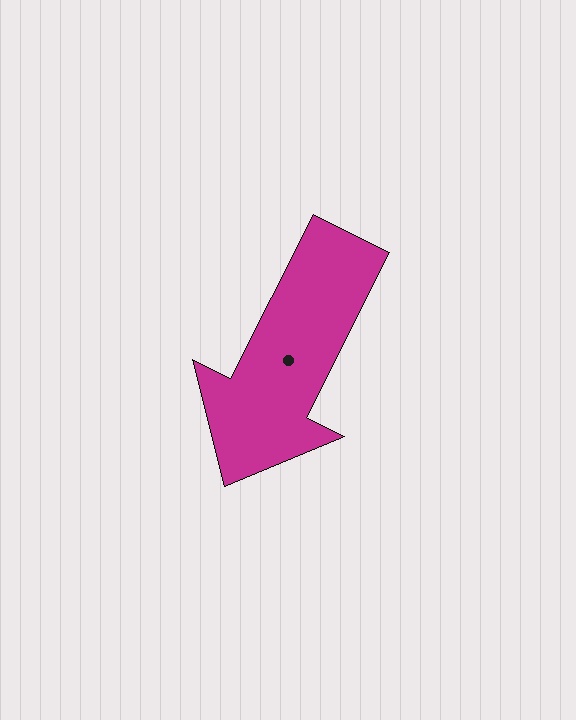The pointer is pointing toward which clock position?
Roughly 7 o'clock.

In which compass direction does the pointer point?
Southwest.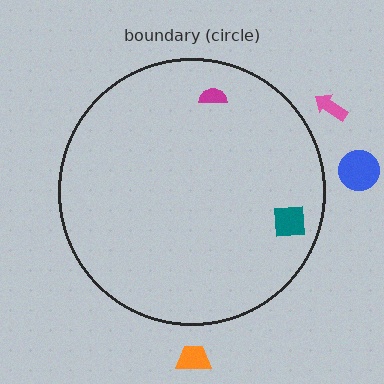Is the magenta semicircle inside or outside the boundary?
Inside.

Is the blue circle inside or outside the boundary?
Outside.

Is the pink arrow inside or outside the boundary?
Outside.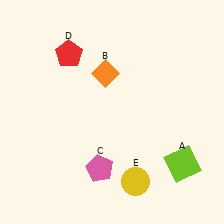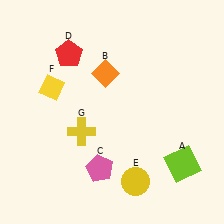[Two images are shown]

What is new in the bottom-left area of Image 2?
A yellow cross (G) was added in the bottom-left area of Image 2.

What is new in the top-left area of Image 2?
A yellow diamond (F) was added in the top-left area of Image 2.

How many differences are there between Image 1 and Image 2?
There are 2 differences between the two images.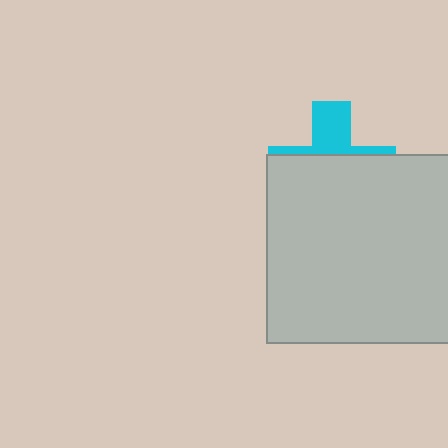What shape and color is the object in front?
The object in front is a light gray square.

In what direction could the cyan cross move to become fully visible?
The cyan cross could move up. That would shift it out from behind the light gray square entirely.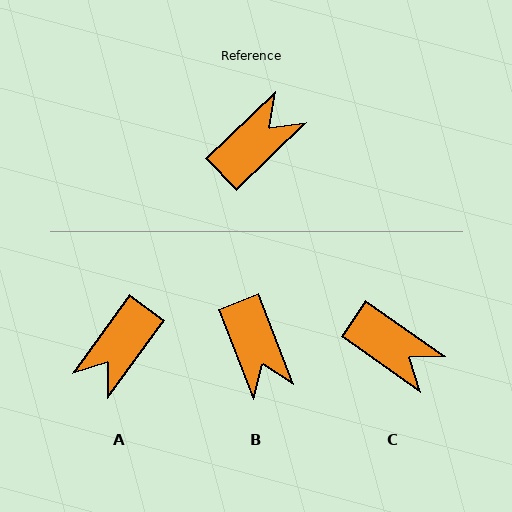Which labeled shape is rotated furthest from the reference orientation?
A, about 170 degrees away.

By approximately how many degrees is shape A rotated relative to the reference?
Approximately 170 degrees clockwise.